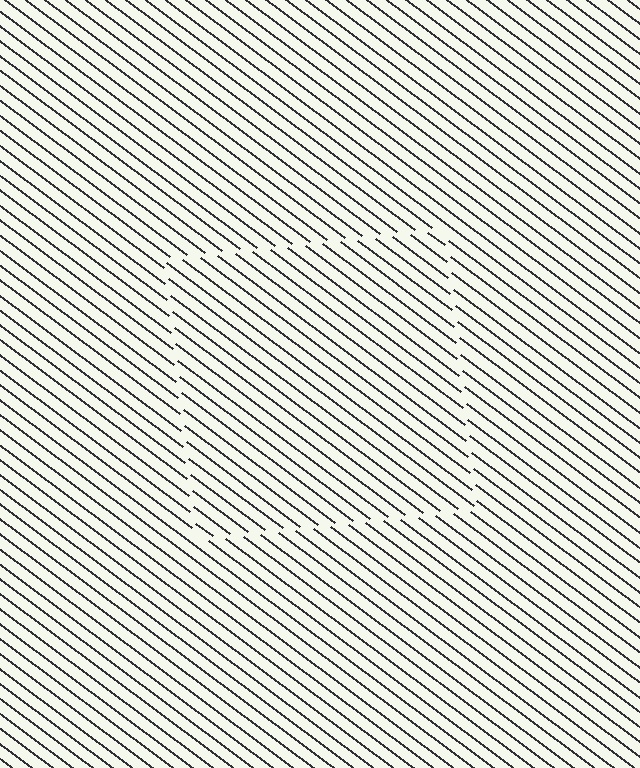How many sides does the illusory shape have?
4 sides — the line-ends trace a square.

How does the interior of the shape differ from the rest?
The interior of the shape contains the same grating, shifted by half a period — the contour is defined by the phase discontinuity where line-ends from the inner and outer gratings abut.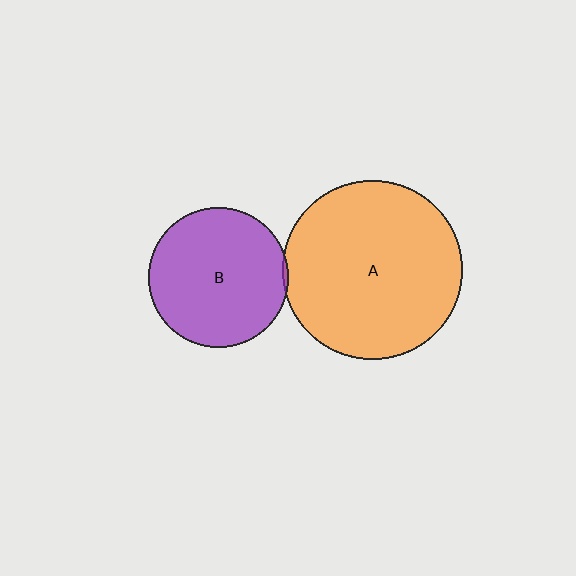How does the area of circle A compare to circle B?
Approximately 1.6 times.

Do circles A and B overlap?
Yes.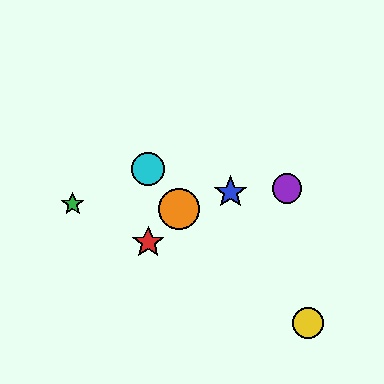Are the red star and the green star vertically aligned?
No, the red star is at x≈148 and the green star is at x≈73.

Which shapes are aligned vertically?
The red star, the cyan circle are aligned vertically.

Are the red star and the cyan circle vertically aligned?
Yes, both are at x≈148.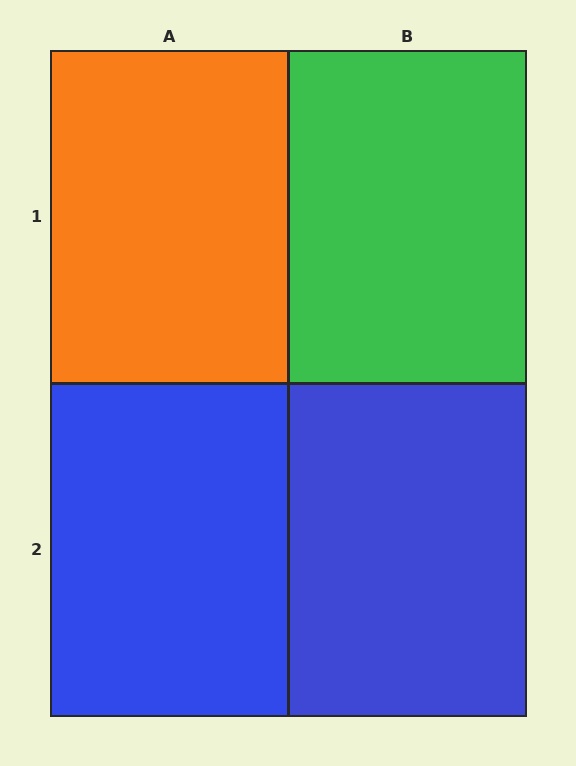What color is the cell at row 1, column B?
Green.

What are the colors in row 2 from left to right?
Blue, blue.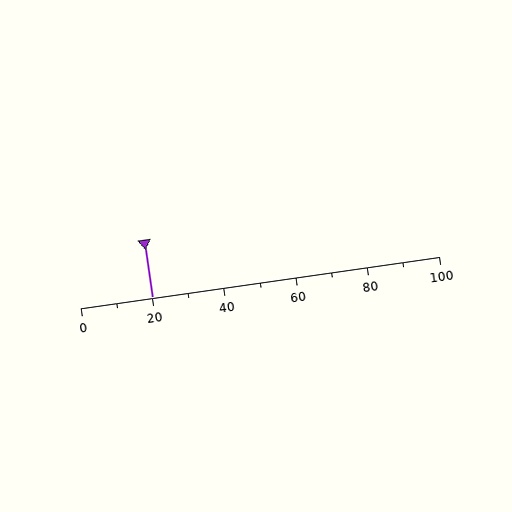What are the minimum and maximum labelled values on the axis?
The axis runs from 0 to 100.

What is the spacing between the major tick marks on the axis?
The major ticks are spaced 20 apart.